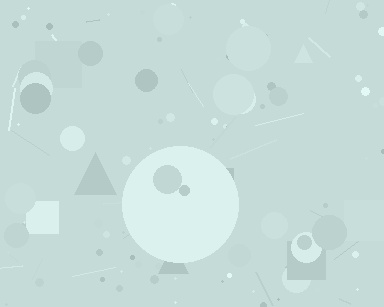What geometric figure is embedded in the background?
A circle is embedded in the background.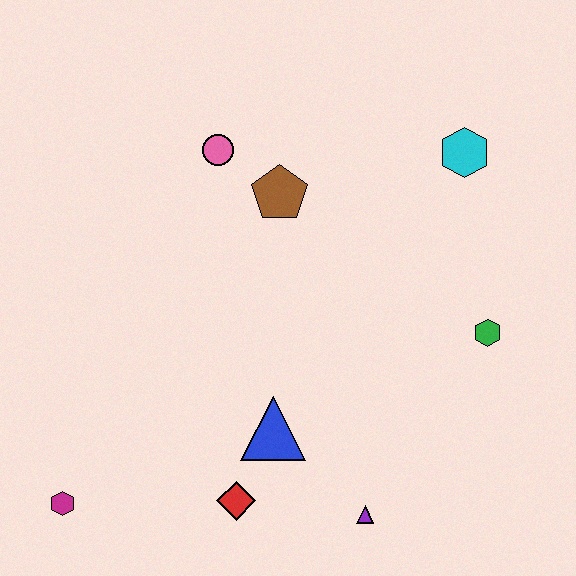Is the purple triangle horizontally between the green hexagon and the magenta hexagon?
Yes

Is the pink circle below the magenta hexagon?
No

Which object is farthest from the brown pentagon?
The magenta hexagon is farthest from the brown pentagon.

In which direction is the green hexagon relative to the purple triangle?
The green hexagon is above the purple triangle.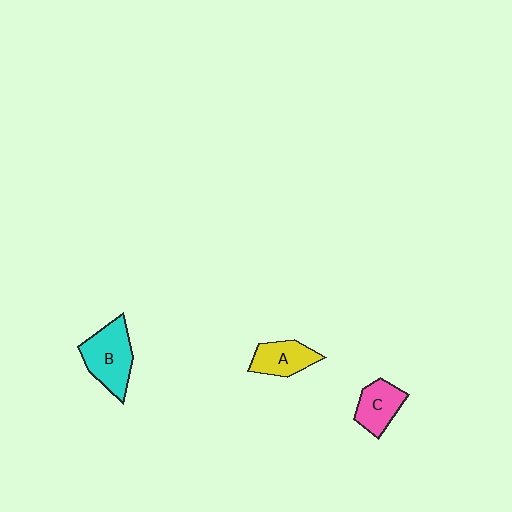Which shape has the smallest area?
Shape A (yellow).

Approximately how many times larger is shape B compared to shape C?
Approximately 1.4 times.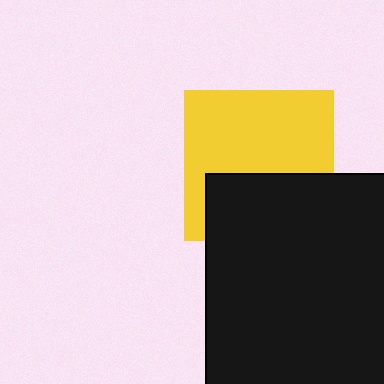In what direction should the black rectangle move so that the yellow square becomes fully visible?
The black rectangle should move down. That is the shortest direction to clear the overlap and leave the yellow square fully visible.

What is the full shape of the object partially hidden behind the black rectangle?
The partially hidden object is a yellow square.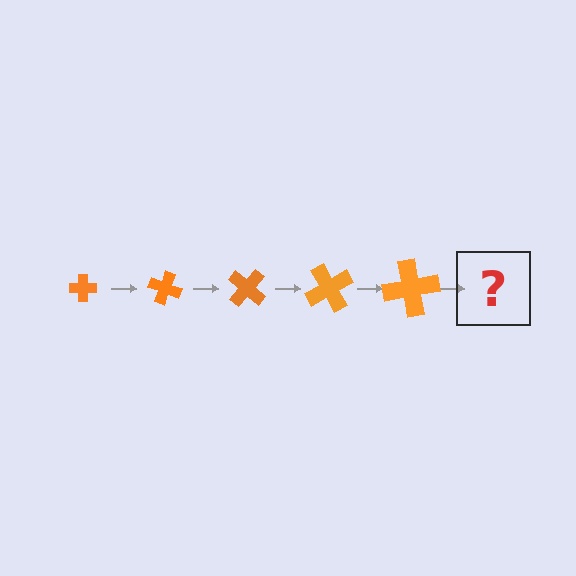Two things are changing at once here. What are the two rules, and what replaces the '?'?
The two rules are that the cross grows larger each step and it rotates 20 degrees each step. The '?' should be a cross, larger than the previous one and rotated 100 degrees from the start.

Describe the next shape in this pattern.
It should be a cross, larger than the previous one and rotated 100 degrees from the start.